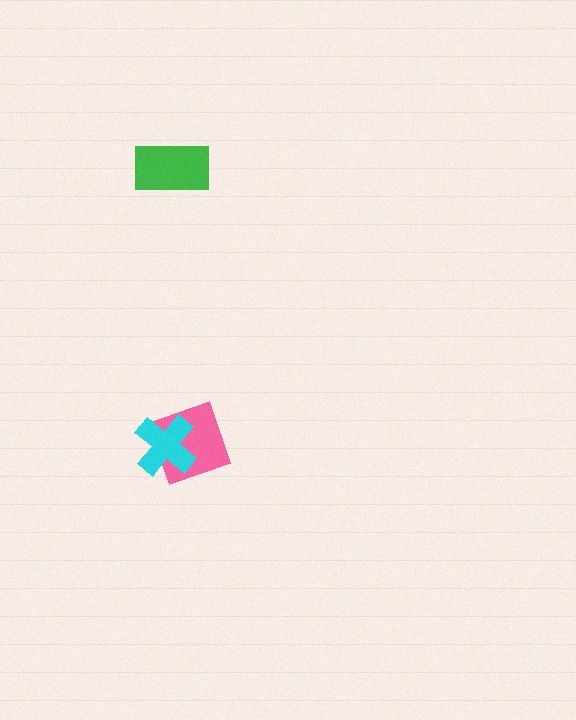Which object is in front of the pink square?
The cyan cross is in front of the pink square.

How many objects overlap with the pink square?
1 object overlaps with the pink square.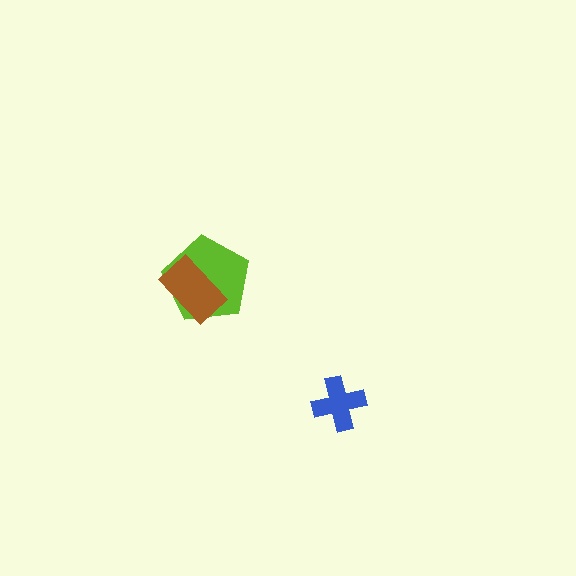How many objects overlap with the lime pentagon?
1 object overlaps with the lime pentagon.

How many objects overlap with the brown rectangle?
1 object overlaps with the brown rectangle.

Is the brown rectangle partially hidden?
No, no other shape covers it.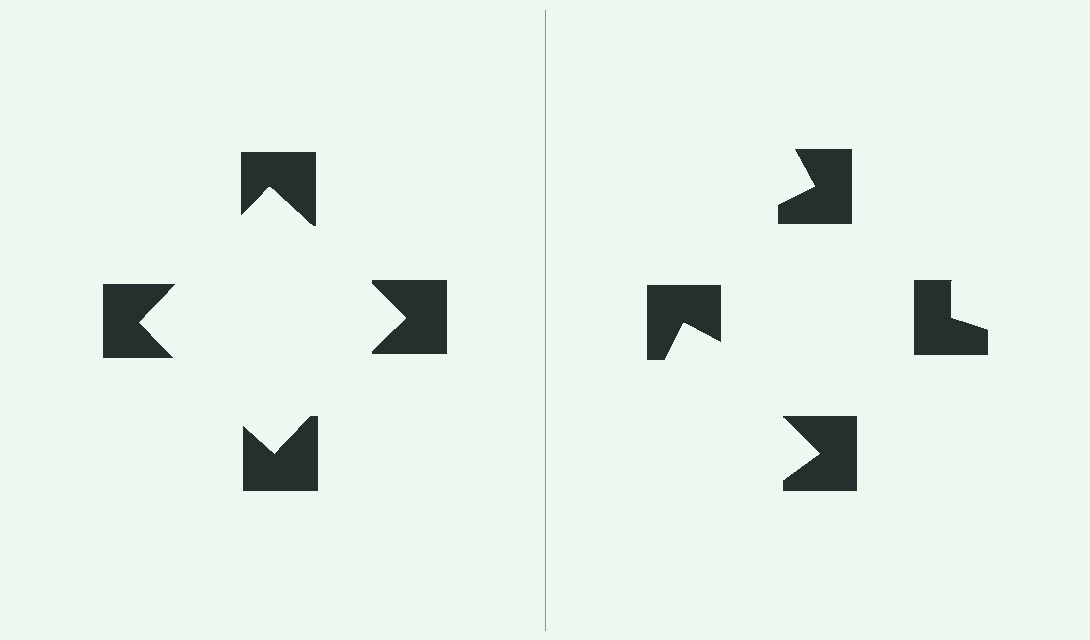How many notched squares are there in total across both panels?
8 — 4 on each side.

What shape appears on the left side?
An illusory square.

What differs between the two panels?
The notched squares are positioned identically on both sides; only the wedge orientations differ. On the left they align to a square; on the right they are misaligned.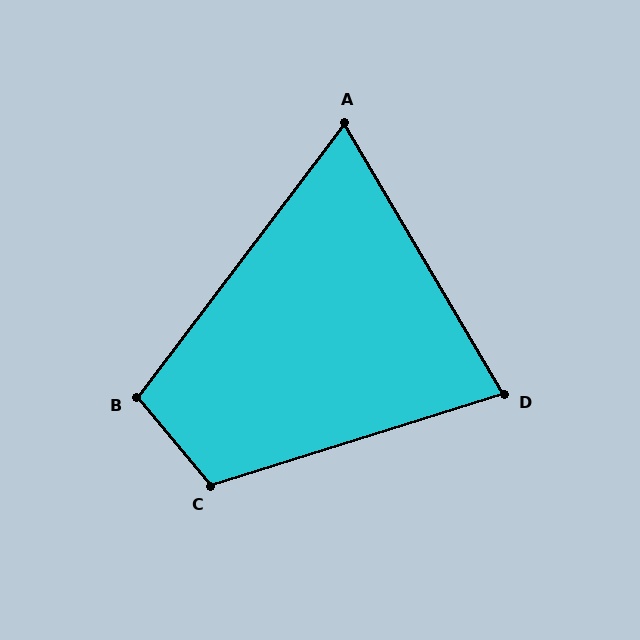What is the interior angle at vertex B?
Approximately 103 degrees (obtuse).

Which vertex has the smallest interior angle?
A, at approximately 68 degrees.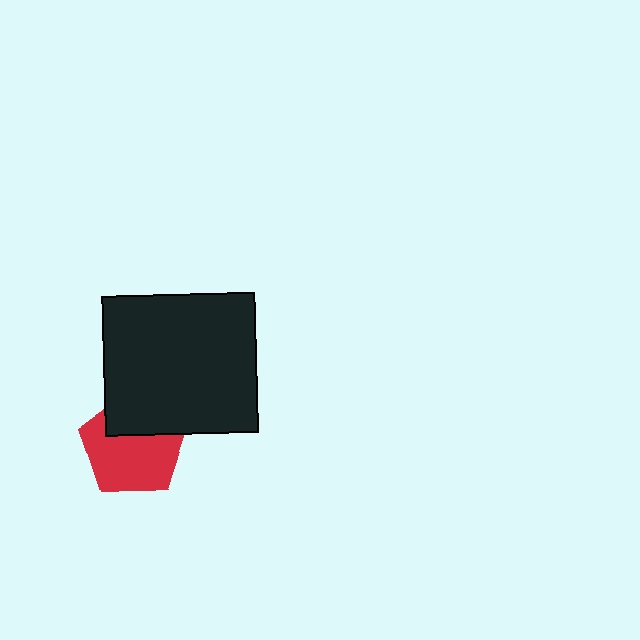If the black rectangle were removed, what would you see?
You would see the complete red pentagon.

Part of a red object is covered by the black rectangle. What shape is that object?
It is a pentagon.